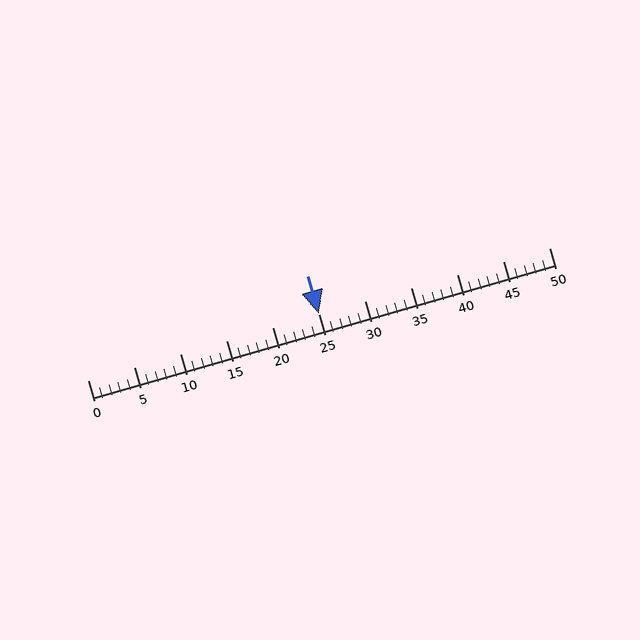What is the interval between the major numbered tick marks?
The major tick marks are spaced 5 units apart.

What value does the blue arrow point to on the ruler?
The blue arrow points to approximately 25.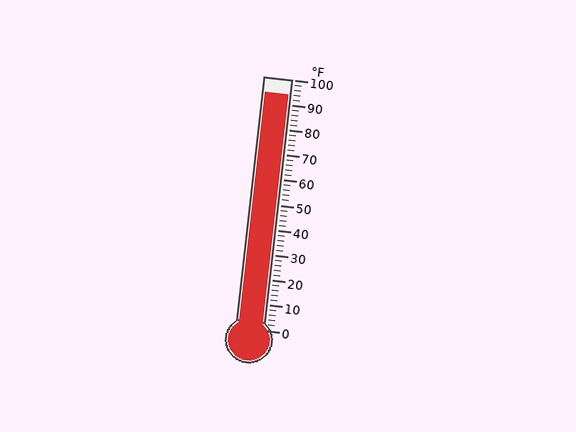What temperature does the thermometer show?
The thermometer shows approximately 94°F.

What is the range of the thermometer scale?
The thermometer scale ranges from 0°F to 100°F.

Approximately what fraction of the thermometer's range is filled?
The thermometer is filled to approximately 95% of its range.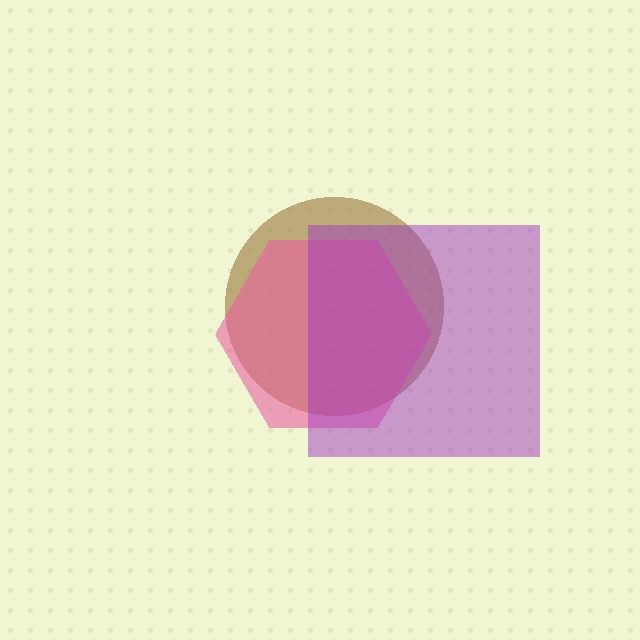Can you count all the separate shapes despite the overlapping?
Yes, there are 3 separate shapes.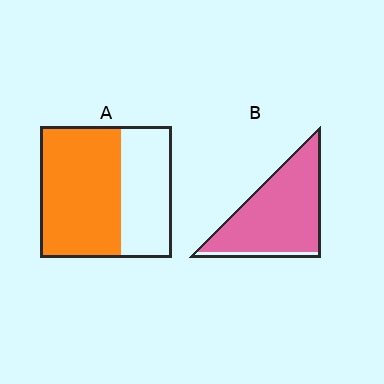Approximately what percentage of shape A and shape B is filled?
A is approximately 60% and B is approximately 90%.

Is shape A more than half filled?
Yes.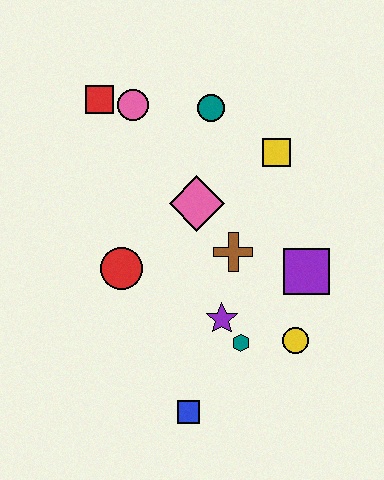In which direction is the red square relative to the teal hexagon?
The red square is above the teal hexagon.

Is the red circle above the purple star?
Yes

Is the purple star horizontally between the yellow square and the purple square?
No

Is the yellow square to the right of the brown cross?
Yes